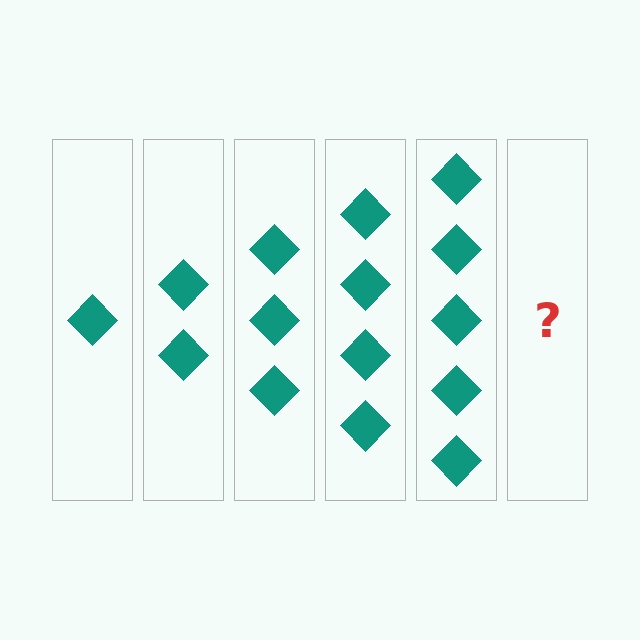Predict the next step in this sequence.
The next step is 6 diamonds.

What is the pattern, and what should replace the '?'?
The pattern is that each step adds one more diamond. The '?' should be 6 diamonds.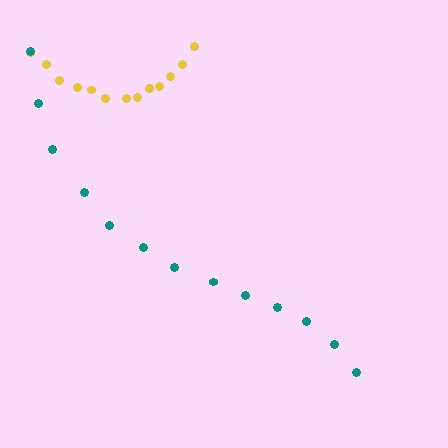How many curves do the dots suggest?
There are 2 distinct paths.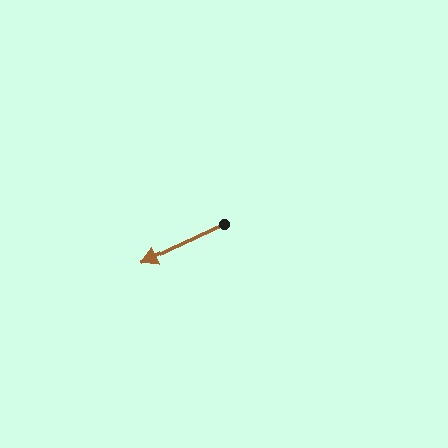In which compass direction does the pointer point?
Southwest.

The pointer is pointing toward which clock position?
Roughly 8 o'clock.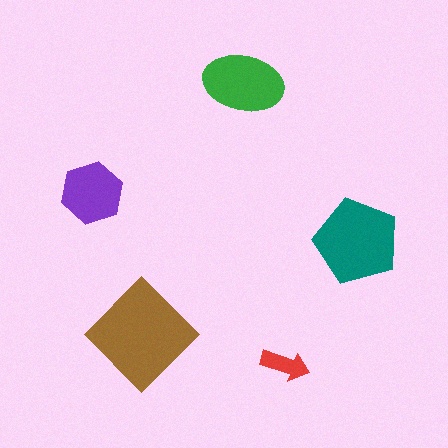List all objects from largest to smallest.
The brown diamond, the teal pentagon, the green ellipse, the purple hexagon, the red arrow.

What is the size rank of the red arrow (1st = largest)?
5th.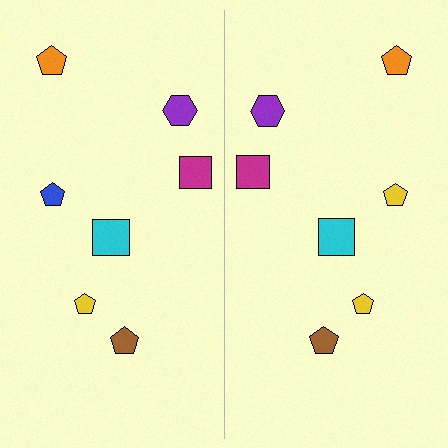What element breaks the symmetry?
The yellow pentagon on the right side breaks the symmetry — its mirror counterpart is blue.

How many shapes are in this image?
There are 14 shapes in this image.